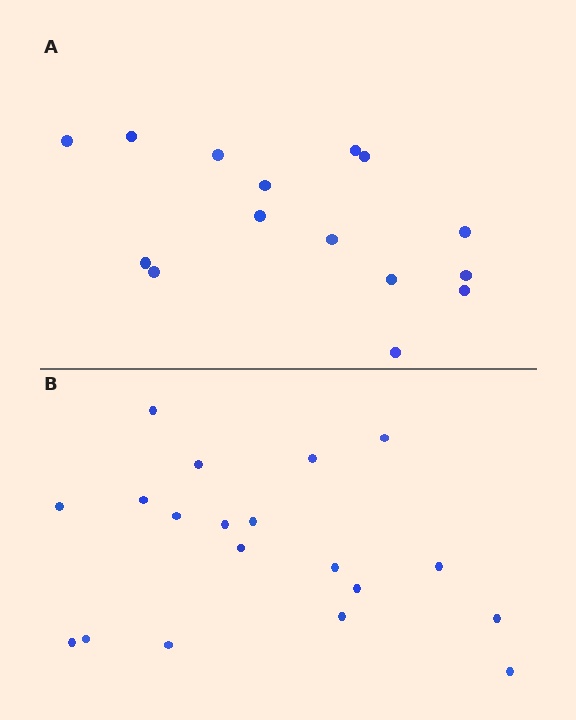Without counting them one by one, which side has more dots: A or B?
Region B (the bottom region) has more dots.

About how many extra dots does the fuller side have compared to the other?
Region B has about 4 more dots than region A.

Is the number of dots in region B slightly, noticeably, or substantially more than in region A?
Region B has noticeably more, but not dramatically so. The ratio is roughly 1.3 to 1.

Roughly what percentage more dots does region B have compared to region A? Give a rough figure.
About 25% more.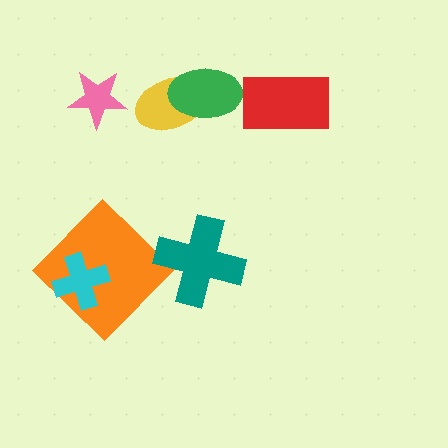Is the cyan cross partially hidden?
No, no other shape covers it.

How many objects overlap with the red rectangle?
0 objects overlap with the red rectangle.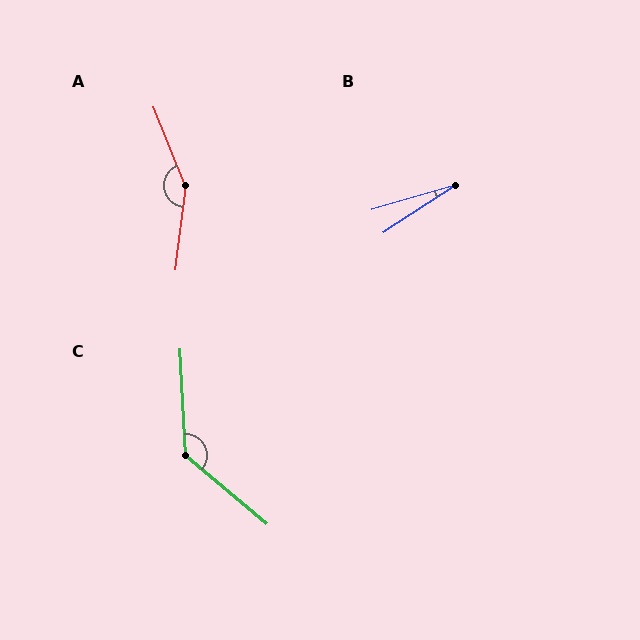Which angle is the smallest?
B, at approximately 17 degrees.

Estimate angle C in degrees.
Approximately 133 degrees.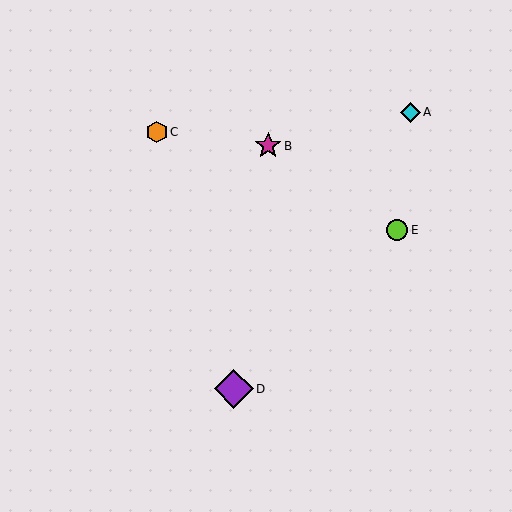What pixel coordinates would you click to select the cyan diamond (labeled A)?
Click at (410, 112) to select the cyan diamond A.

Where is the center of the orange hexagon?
The center of the orange hexagon is at (157, 132).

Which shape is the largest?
The purple diamond (labeled D) is the largest.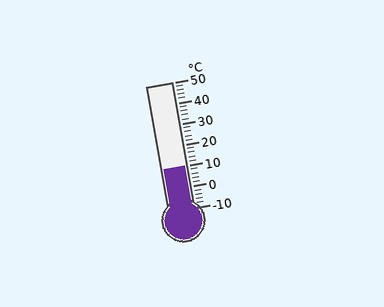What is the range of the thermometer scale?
The thermometer scale ranges from -10°C to 50°C.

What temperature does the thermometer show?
The thermometer shows approximately 10°C.